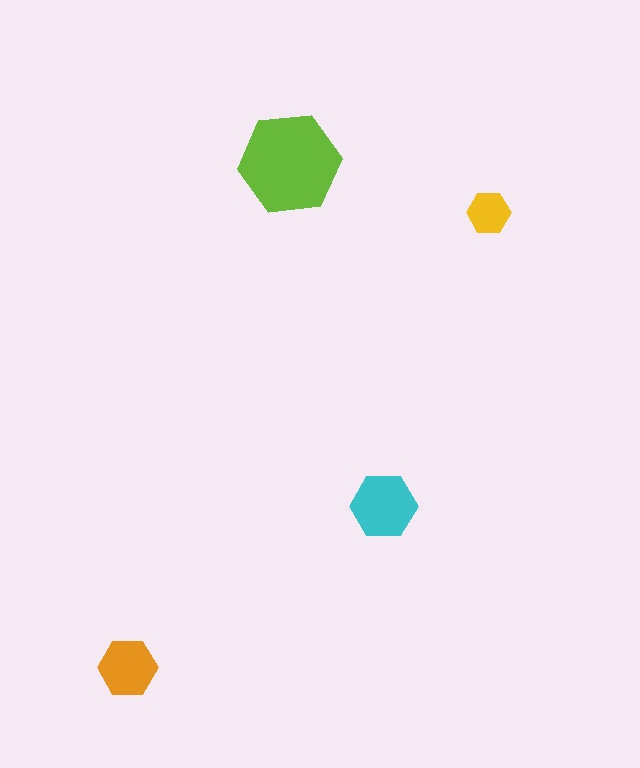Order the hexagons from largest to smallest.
the lime one, the cyan one, the orange one, the yellow one.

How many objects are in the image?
There are 4 objects in the image.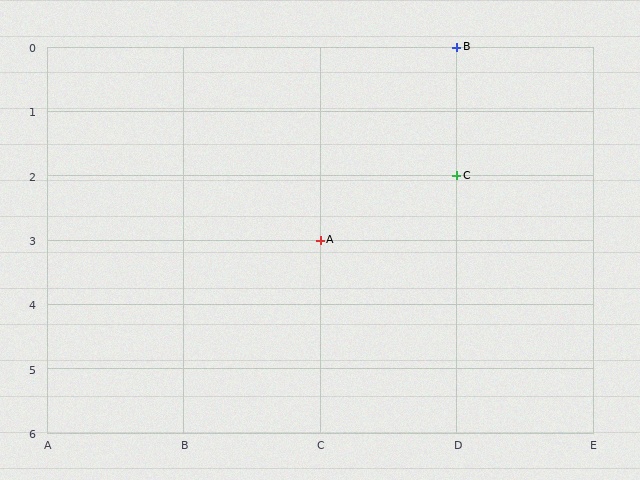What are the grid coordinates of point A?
Point A is at grid coordinates (C, 3).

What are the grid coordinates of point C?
Point C is at grid coordinates (D, 2).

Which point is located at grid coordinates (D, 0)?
Point B is at (D, 0).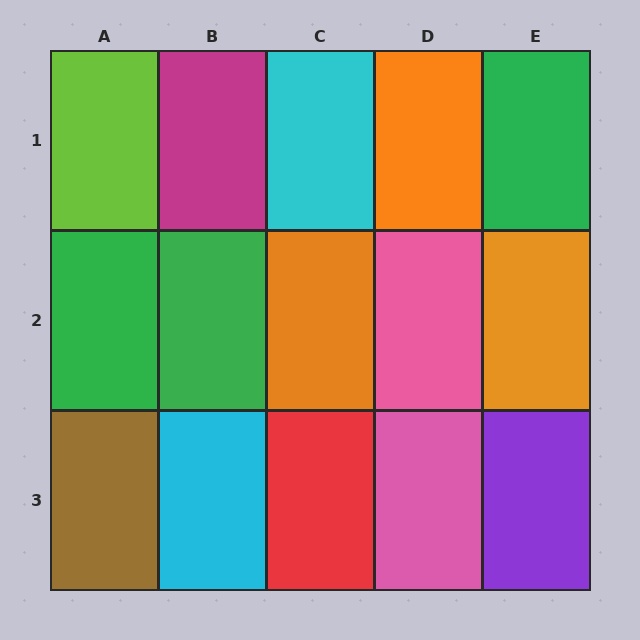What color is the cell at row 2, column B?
Green.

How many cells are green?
3 cells are green.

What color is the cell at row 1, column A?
Lime.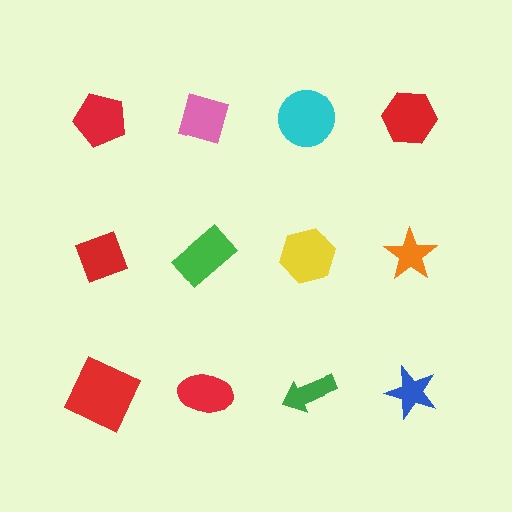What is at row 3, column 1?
A red square.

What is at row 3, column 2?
A red ellipse.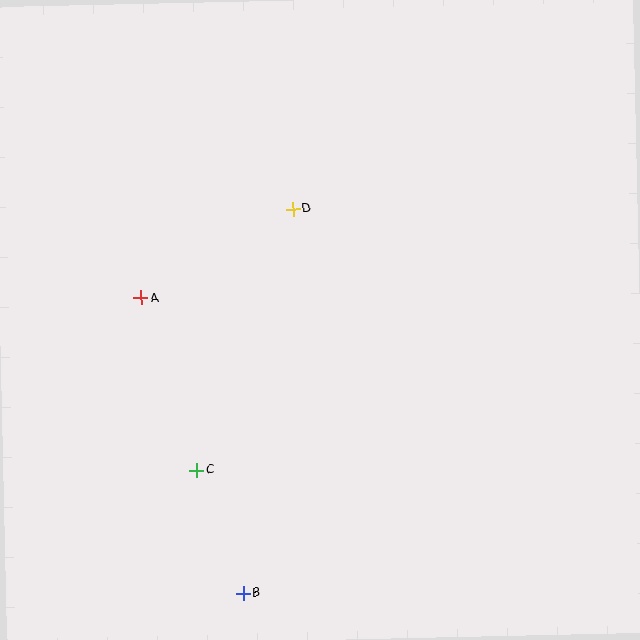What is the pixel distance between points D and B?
The distance between D and B is 388 pixels.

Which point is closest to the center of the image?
Point D at (293, 209) is closest to the center.